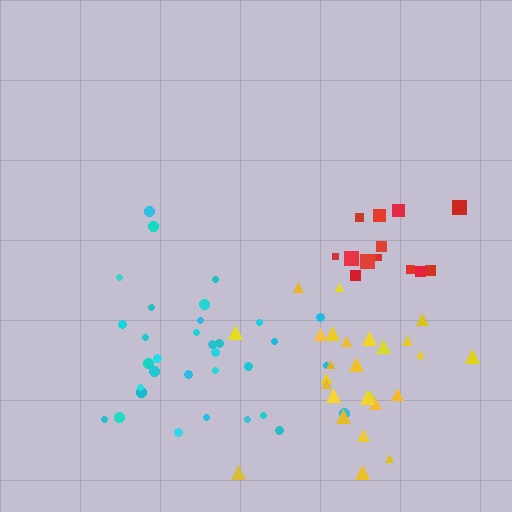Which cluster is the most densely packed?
Yellow.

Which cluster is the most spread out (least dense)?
Red.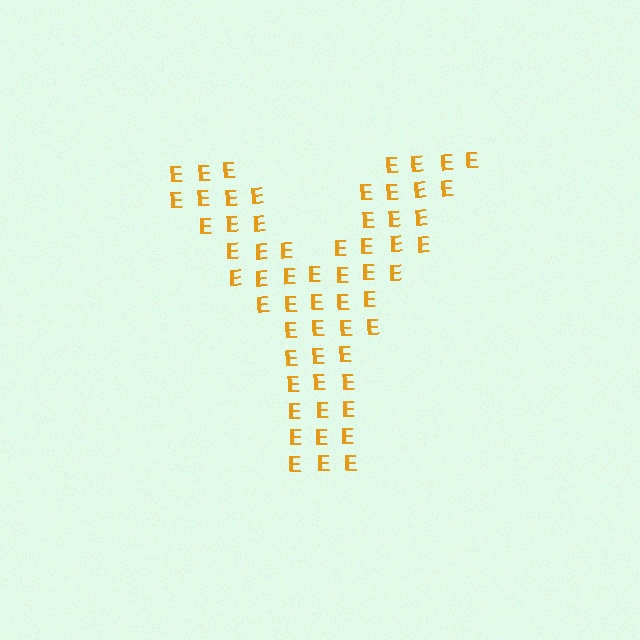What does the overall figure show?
The overall figure shows the letter Y.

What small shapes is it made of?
It is made of small letter E's.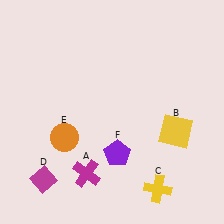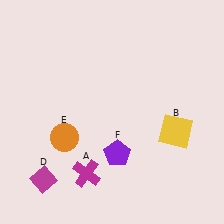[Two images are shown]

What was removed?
The yellow cross (C) was removed in Image 2.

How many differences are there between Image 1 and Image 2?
There is 1 difference between the two images.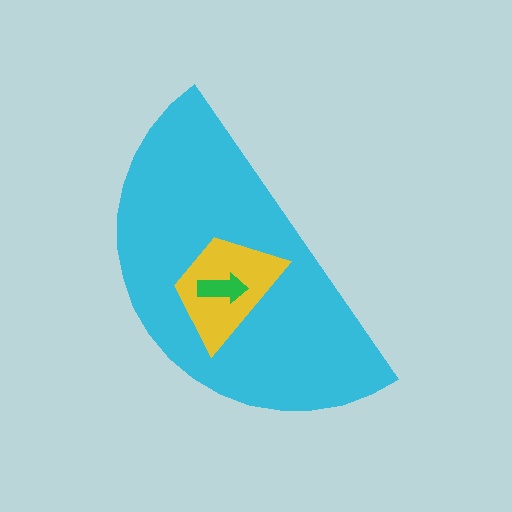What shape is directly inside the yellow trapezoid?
The green arrow.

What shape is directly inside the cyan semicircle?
The yellow trapezoid.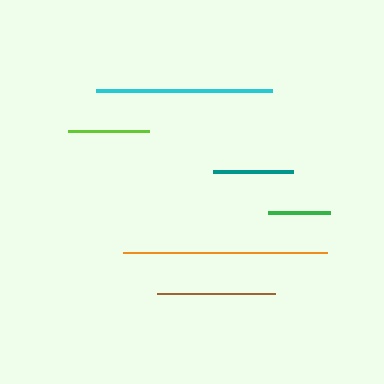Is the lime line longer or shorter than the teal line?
The lime line is longer than the teal line.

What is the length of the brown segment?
The brown segment is approximately 119 pixels long.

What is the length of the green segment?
The green segment is approximately 62 pixels long.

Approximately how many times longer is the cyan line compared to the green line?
The cyan line is approximately 2.8 times the length of the green line.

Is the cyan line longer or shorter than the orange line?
The orange line is longer than the cyan line.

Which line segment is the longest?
The orange line is the longest at approximately 204 pixels.